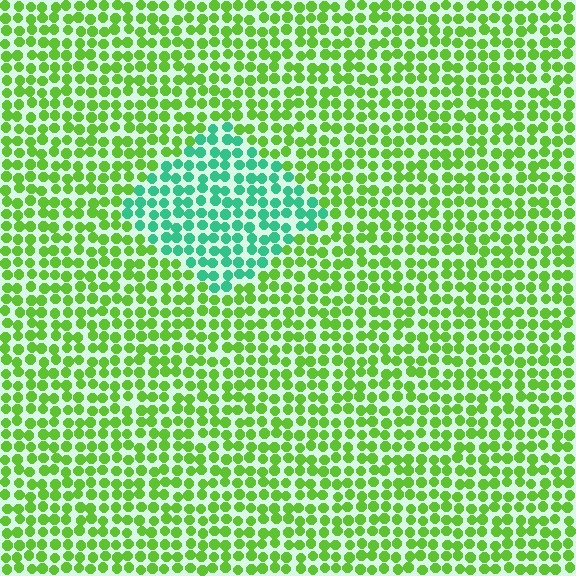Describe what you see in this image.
The image is filled with small lime elements in a uniform arrangement. A diamond-shaped region is visible where the elements are tinted to a slightly different hue, forming a subtle color boundary.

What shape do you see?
I see a diamond.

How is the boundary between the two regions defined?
The boundary is defined purely by a slight shift in hue (about 54 degrees). Spacing, size, and orientation are identical on both sides.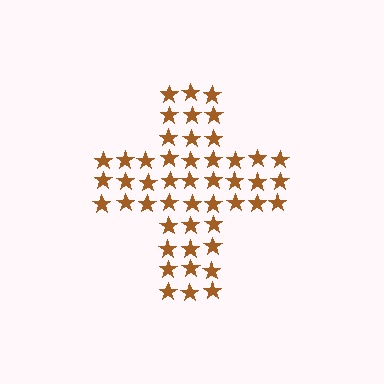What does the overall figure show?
The overall figure shows a cross.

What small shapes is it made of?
It is made of small stars.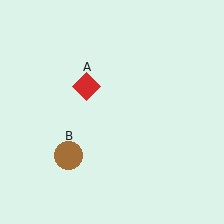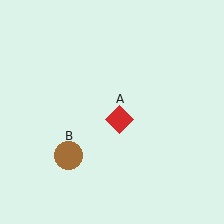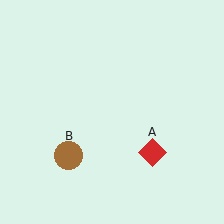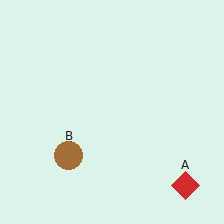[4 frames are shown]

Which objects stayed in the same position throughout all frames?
Brown circle (object B) remained stationary.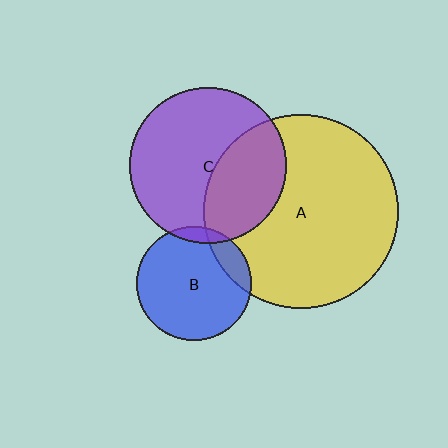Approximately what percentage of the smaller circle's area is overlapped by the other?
Approximately 5%.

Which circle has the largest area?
Circle A (yellow).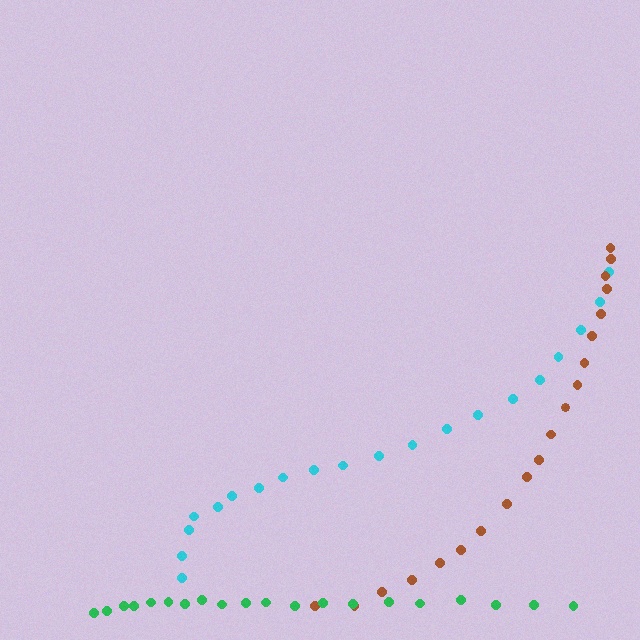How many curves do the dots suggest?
There are 3 distinct paths.